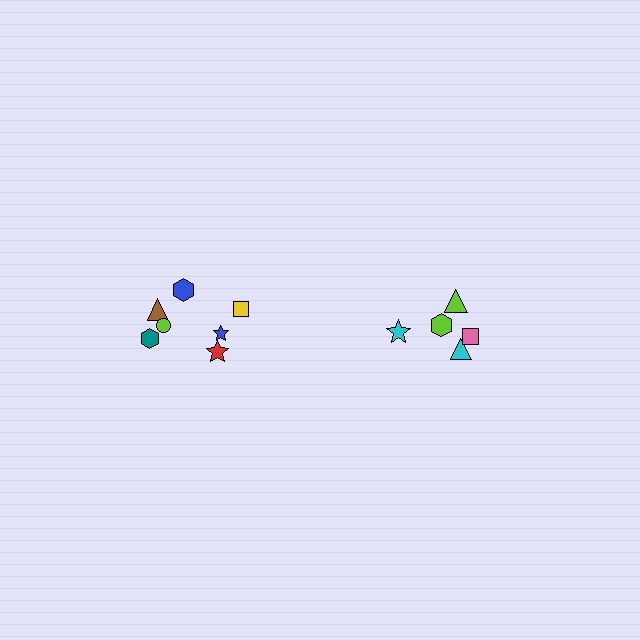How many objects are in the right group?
There are 5 objects.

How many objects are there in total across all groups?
There are 12 objects.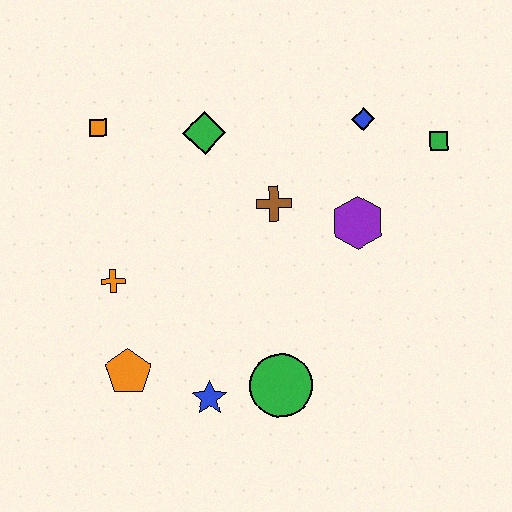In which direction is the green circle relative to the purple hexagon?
The green circle is below the purple hexagon.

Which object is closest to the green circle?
The blue star is closest to the green circle.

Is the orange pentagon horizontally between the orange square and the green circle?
Yes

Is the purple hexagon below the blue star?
No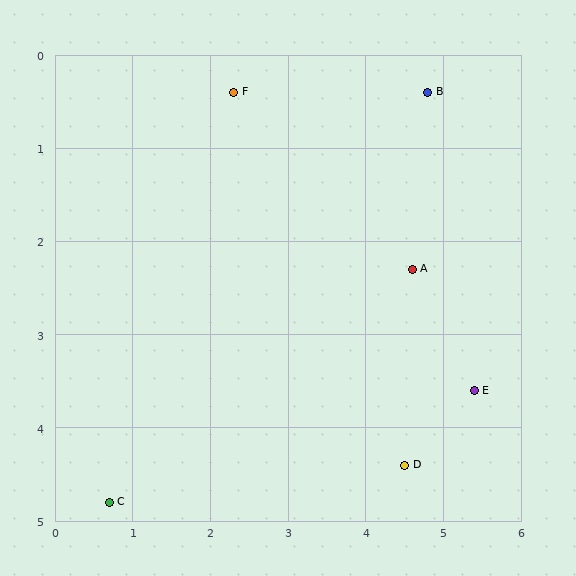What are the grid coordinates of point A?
Point A is at approximately (4.6, 2.3).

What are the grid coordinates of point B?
Point B is at approximately (4.8, 0.4).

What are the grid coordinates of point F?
Point F is at approximately (2.3, 0.4).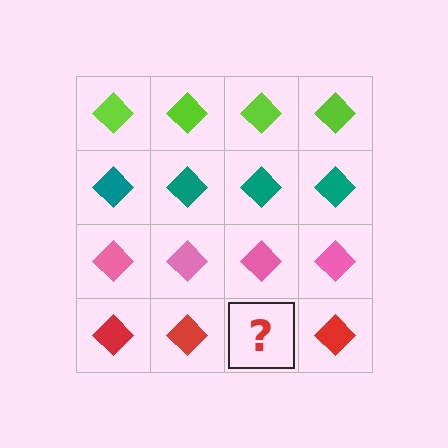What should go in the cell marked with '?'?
The missing cell should contain a red diamond.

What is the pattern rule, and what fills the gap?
The rule is that each row has a consistent color. The gap should be filled with a red diamond.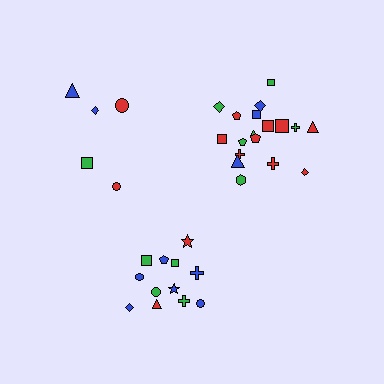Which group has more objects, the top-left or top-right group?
The top-right group.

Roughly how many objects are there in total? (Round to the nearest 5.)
Roughly 35 objects in total.